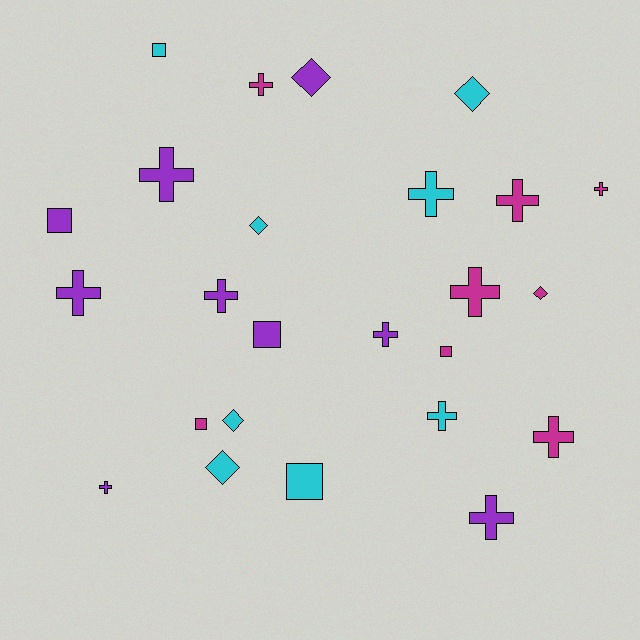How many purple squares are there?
There are 2 purple squares.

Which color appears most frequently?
Purple, with 9 objects.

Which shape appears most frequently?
Cross, with 13 objects.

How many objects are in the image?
There are 25 objects.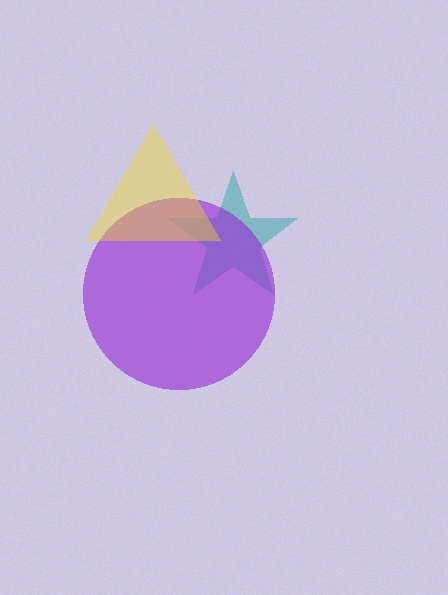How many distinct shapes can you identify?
There are 3 distinct shapes: a teal star, a purple circle, a yellow triangle.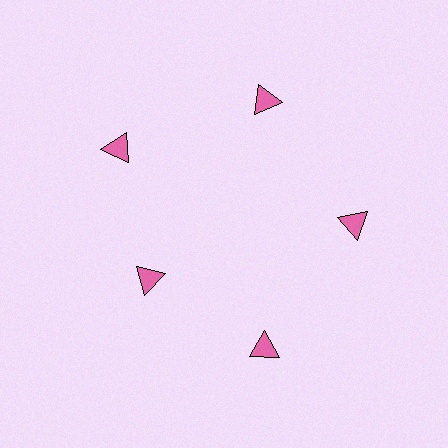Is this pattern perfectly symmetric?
No. The 5 pink triangles are arranged in a ring, but one element near the 8 o'clock position is pulled inward toward the center, breaking the 5-fold rotational symmetry.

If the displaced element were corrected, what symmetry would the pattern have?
It would have 5-fold rotational symmetry — the pattern would map onto itself every 72 degrees.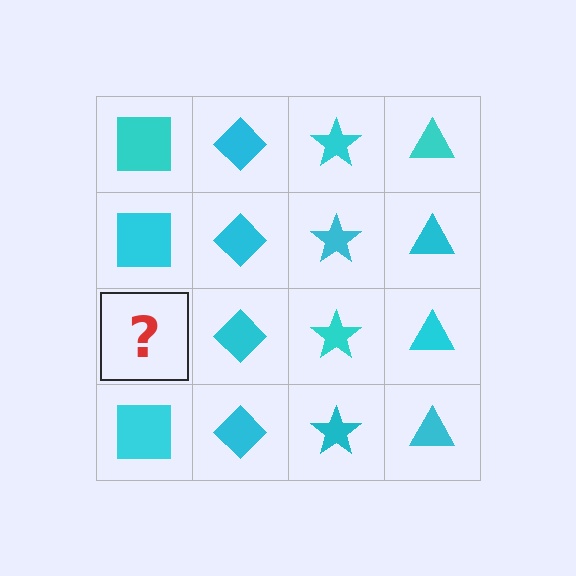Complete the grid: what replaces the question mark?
The question mark should be replaced with a cyan square.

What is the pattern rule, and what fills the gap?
The rule is that each column has a consistent shape. The gap should be filled with a cyan square.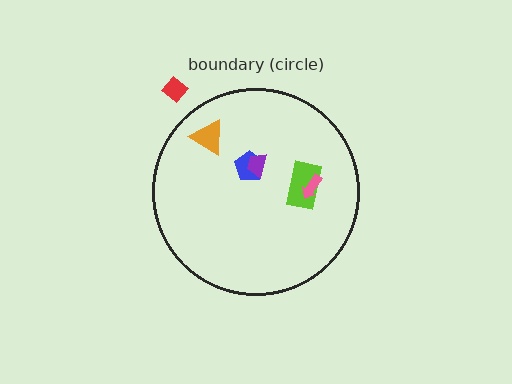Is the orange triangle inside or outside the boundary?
Inside.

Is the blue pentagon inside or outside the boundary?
Inside.